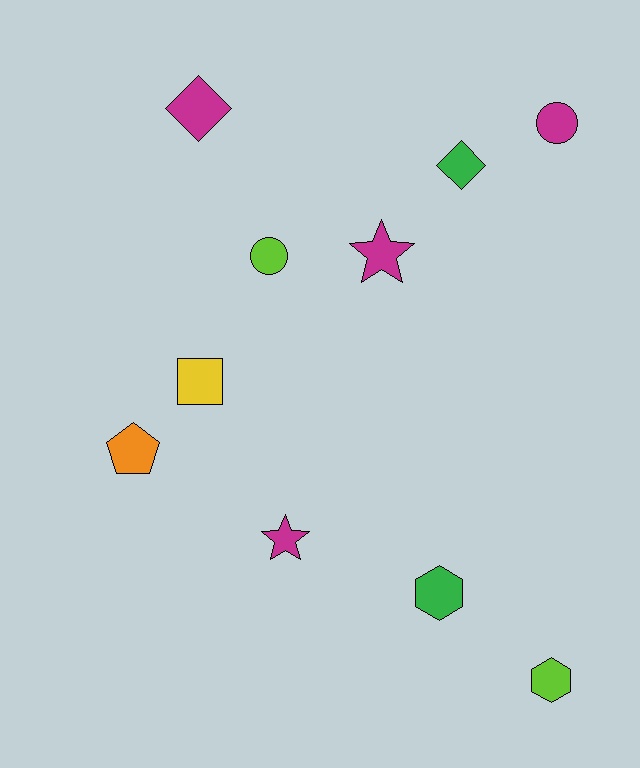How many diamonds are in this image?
There are 2 diamonds.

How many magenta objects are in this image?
There are 4 magenta objects.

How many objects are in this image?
There are 10 objects.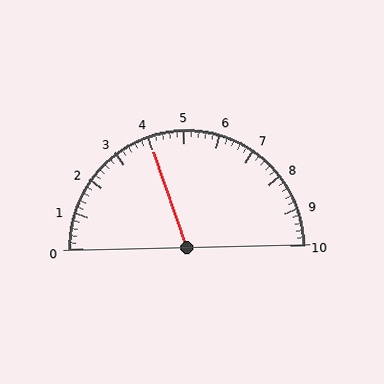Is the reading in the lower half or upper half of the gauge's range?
The reading is in the lower half of the range (0 to 10).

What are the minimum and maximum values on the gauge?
The gauge ranges from 0 to 10.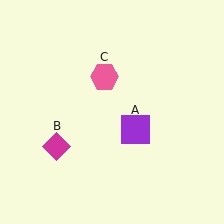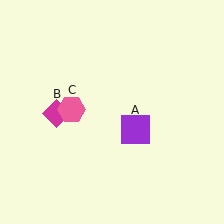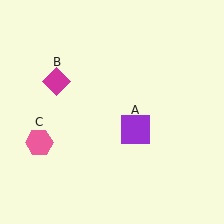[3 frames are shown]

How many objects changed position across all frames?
2 objects changed position: magenta diamond (object B), pink hexagon (object C).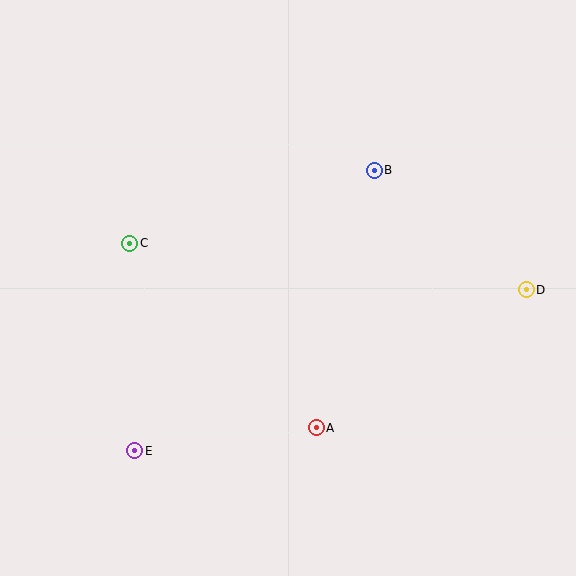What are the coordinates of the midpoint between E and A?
The midpoint between E and A is at (225, 439).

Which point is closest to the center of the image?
Point A at (316, 428) is closest to the center.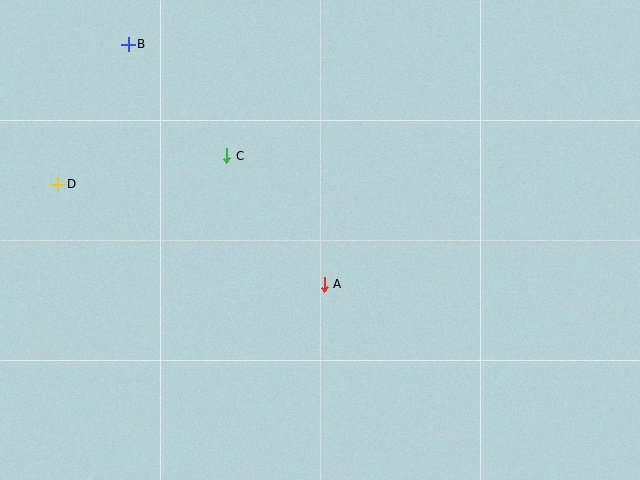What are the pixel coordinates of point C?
Point C is at (227, 156).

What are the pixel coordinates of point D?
Point D is at (58, 184).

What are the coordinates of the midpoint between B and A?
The midpoint between B and A is at (226, 164).